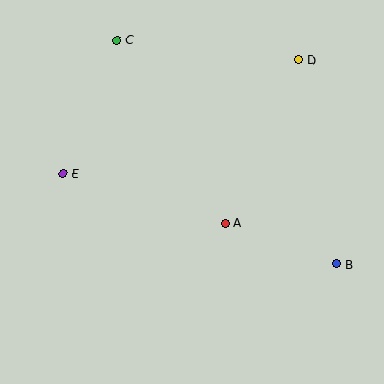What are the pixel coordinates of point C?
Point C is at (117, 40).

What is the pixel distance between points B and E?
The distance between B and E is 288 pixels.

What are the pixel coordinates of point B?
Point B is at (337, 264).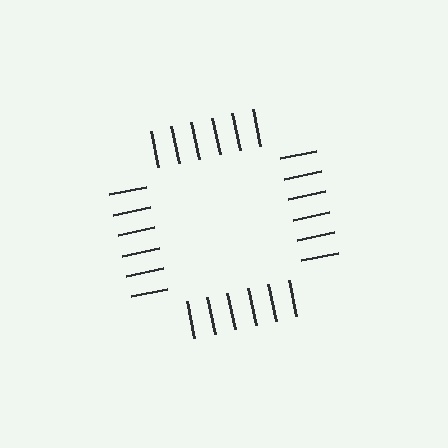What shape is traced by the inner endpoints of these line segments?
An illusory square — the line segments terminate on its edges but no continuous stroke is drawn.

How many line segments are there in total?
24 — 6 along each of the 4 edges.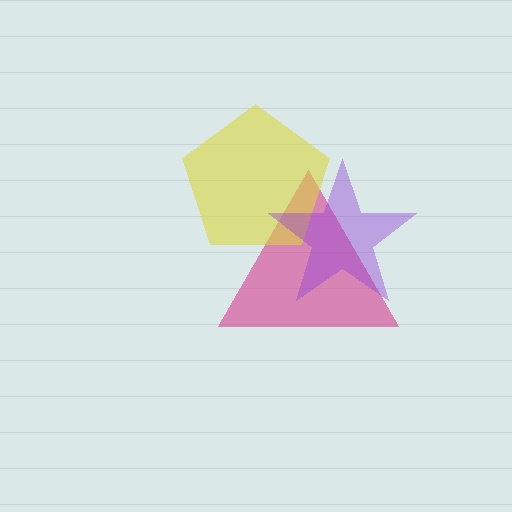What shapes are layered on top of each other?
The layered shapes are: a magenta triangle, a yellow pentagon, a purple star.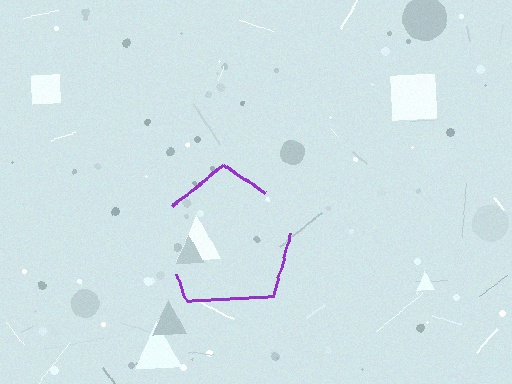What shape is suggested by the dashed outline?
The dashed outline suggests a pentagon.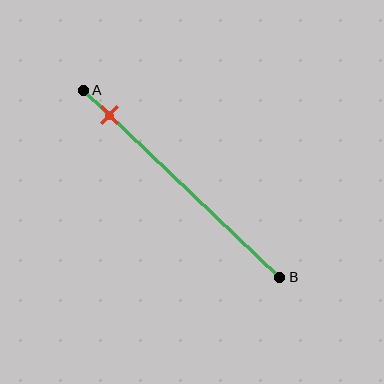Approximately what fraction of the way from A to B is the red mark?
The red mark is approximately 15% of the way from A to B.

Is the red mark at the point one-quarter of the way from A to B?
No, the mark is at about 15% from A, not at the 25% one-quarter point.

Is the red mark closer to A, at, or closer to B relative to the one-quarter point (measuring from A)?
The red mark is closer to point A than the one-quarter point of segment AB.